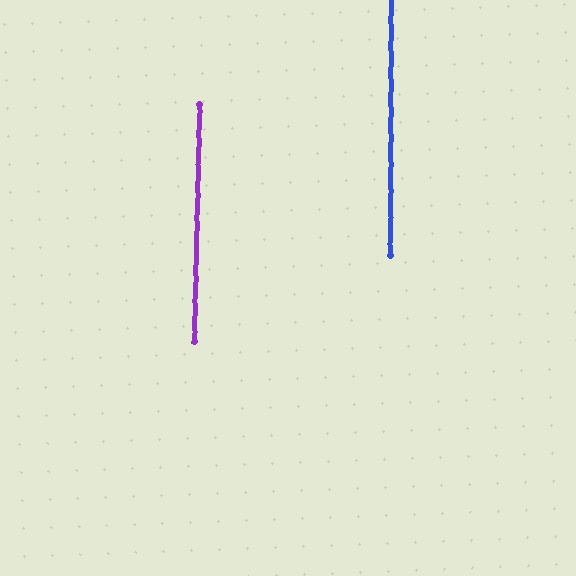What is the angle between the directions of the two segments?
Approximately 1 degree.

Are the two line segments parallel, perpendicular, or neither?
Parallel — their directions differ by only 1.5°.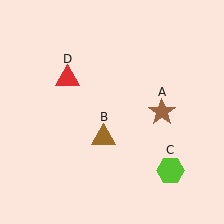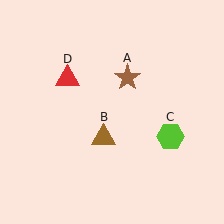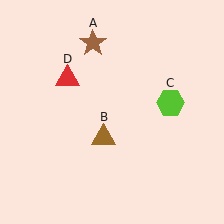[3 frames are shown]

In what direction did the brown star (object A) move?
The brown star (object A) moved up and to the left.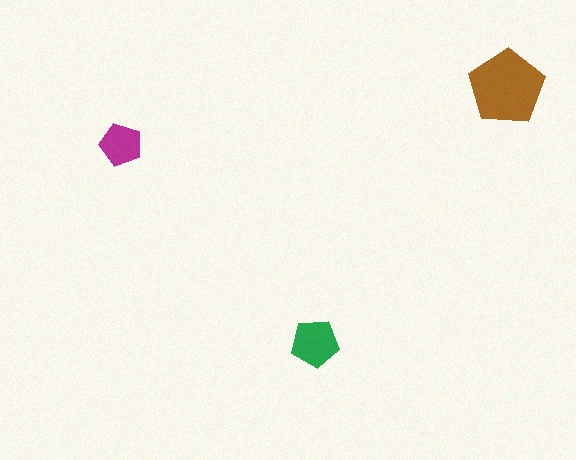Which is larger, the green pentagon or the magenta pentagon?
The green one.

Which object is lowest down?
The green pentagon is bottommost.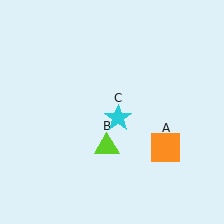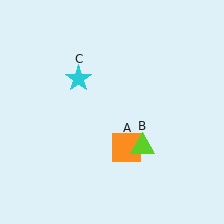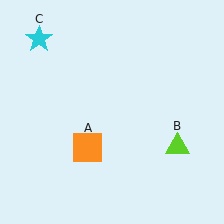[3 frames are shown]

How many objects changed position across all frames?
3 objects changed position: orange square (object A), lime triangle (object B), cyan star (object C).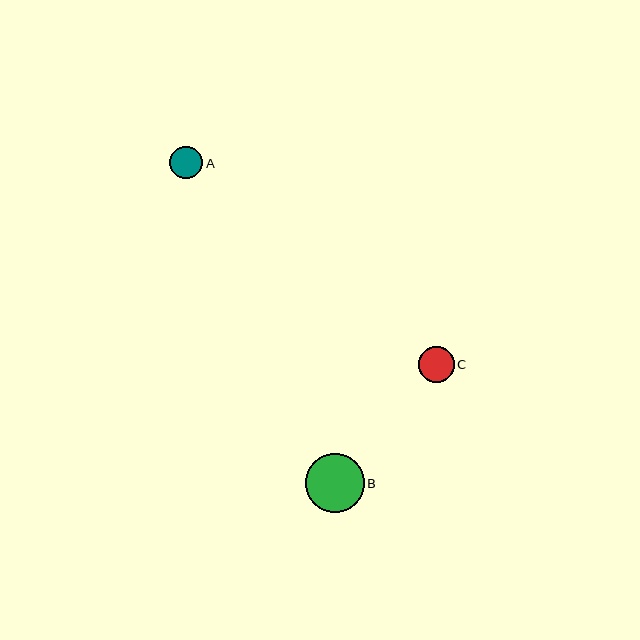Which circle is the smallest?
Circle A is the smallest with a size of approximately 33 pixels.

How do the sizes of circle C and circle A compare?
Circle C and circle A are approximately the same size.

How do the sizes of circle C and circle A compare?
Circle C and circle A are approximately the same size.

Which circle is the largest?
Circle B is the largest with a size of approximately 59 pixels.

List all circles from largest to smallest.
From largest to smallest: B, C, A.